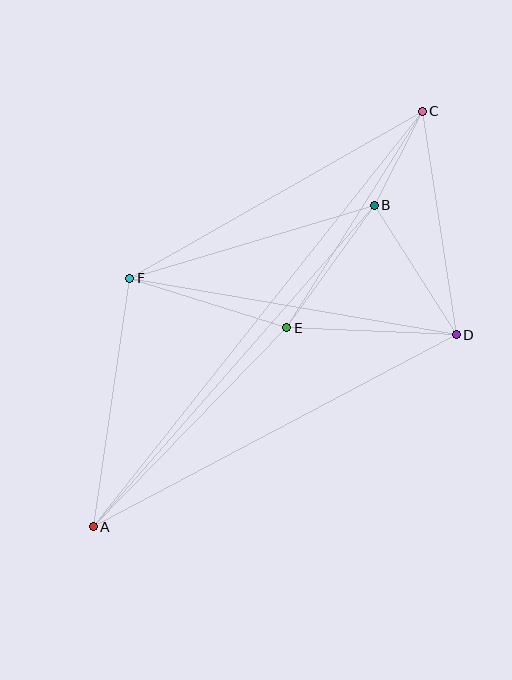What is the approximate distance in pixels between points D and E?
The distance between D and E is approximately 170 pixels.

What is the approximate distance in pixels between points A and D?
The distance between A and D is approximately 411 pixels.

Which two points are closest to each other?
Points B and C are closest to each other.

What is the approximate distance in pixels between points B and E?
The distance between B and E is approximately 150 pixels.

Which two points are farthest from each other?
Points A and C are farthest from each other.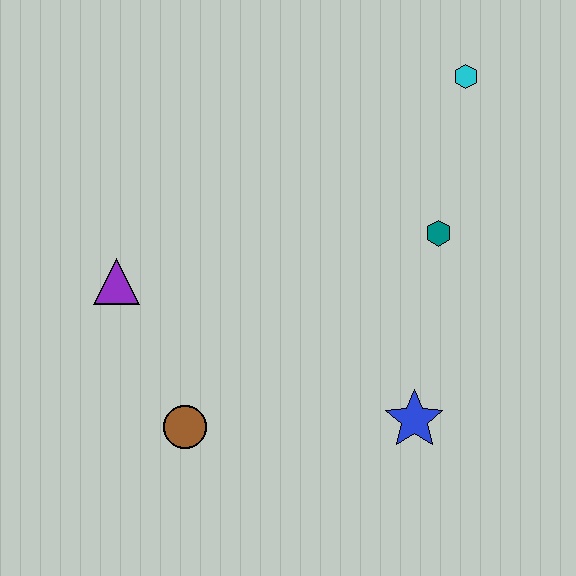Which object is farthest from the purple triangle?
The cyan hexagon is farthest from the purple triangle.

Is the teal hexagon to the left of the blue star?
No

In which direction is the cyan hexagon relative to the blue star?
The cyan hexagon is above the blue star.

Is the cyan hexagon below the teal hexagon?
No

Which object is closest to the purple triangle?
The brown circle is closest to the purple triangle.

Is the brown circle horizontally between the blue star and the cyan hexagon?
No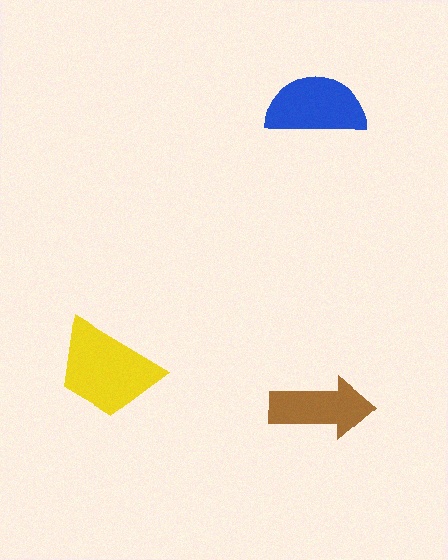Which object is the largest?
The yellow trapezoid.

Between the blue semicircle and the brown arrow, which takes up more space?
The blue semicircle.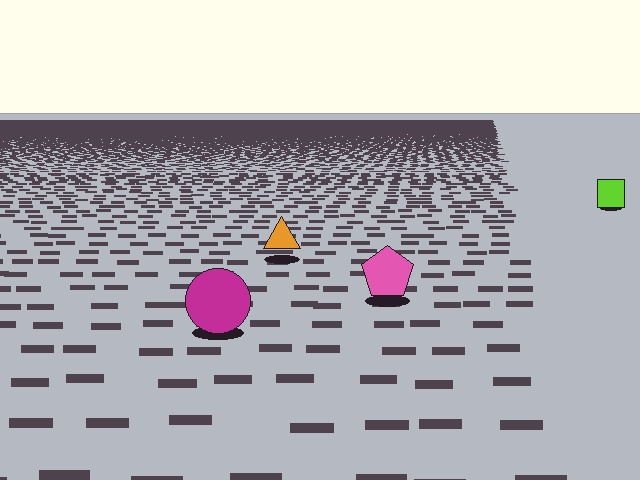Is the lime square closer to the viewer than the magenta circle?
No. The magenta circle is closer — you can tell from the texture gradient: the ground texture is coarser near it.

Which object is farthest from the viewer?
The lime square is farthest from the viewer. It appears smaller and the ground texture around it is denser.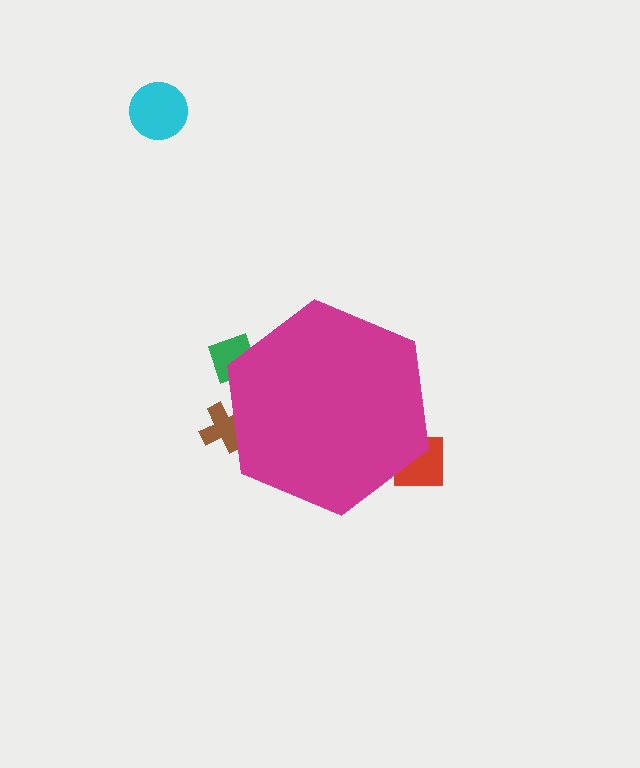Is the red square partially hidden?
Yes, the red square is partially hidden behind the magenta hexagon.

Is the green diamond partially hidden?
Yes, the green diamond is partially hidden behind the magenta hexagon.